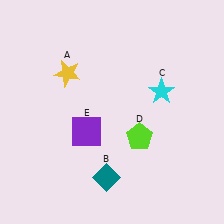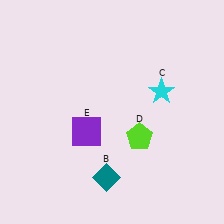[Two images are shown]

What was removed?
The yellow star (A) was removed in Image 2.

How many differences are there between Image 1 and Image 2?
There is 1 difference between the two images.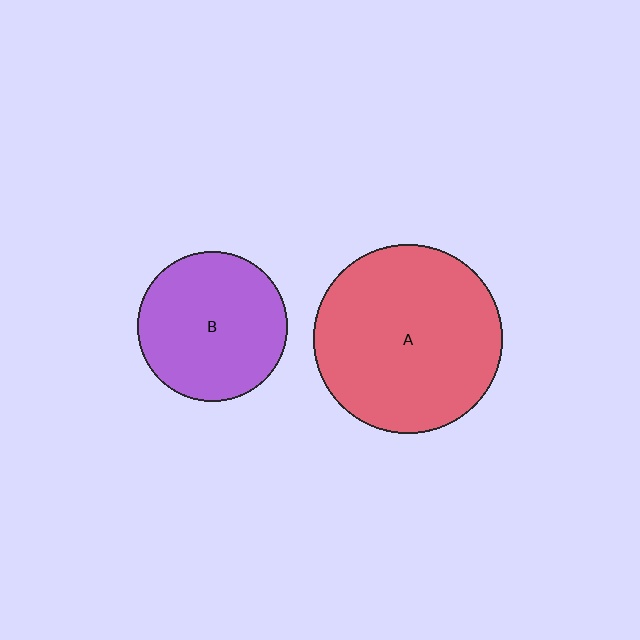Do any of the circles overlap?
No, none of the circles overlap.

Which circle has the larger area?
Circle A (red).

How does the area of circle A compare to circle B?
Approximately 1.6 times.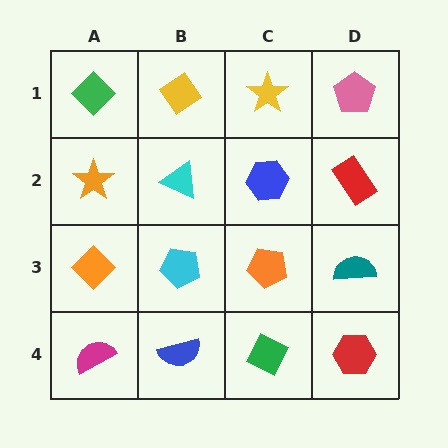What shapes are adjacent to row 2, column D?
A pink pentagon (row 1, column D), a teal semicircle (row 3, column D), a blue hexagon (row 2, column C).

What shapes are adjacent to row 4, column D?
A teal semicircle (row 3, column D), a green diamond (row 4, column C).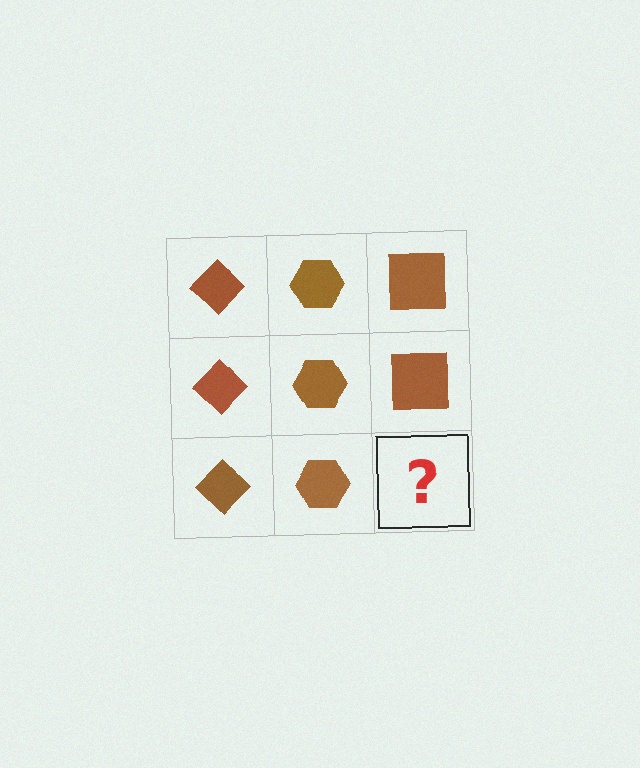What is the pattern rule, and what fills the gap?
The rule is that each column has a consistent shape. The gap should be filled with a brown square.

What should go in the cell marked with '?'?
The missing cell should contain a brown square.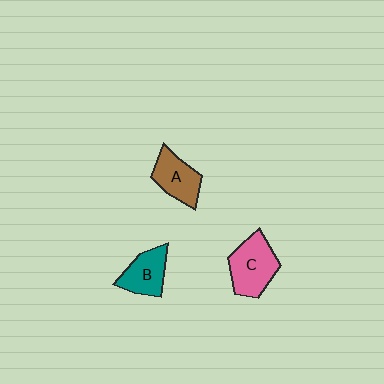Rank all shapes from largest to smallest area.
From largest to smallest: C (pink), A (brown), B (teal).